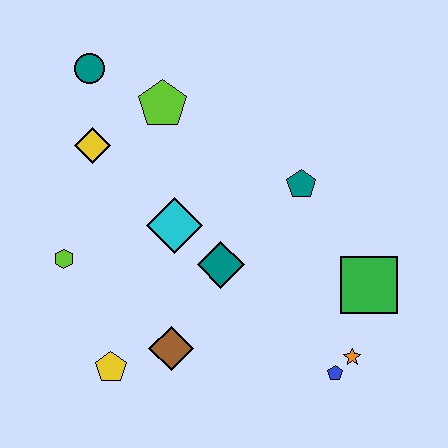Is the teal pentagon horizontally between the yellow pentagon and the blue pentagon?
Yes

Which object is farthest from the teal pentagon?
The yellow pentagon is farthest from the teal pentagon.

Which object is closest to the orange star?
The blue pentagon is closest to the orange star.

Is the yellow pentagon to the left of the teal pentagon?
Yes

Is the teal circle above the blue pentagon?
Yes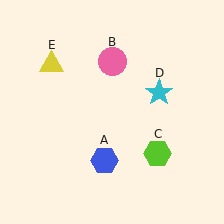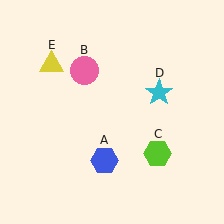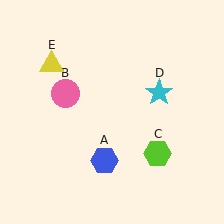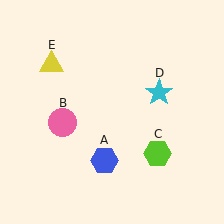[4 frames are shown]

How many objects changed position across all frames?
1 object changed position: pink circle (object B).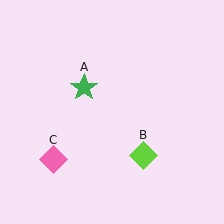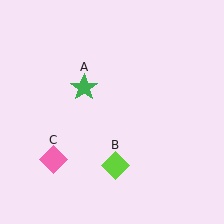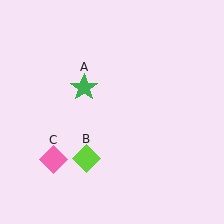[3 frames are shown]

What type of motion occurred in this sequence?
The lime diamond (object B) rotated clockwise around the center of the scene.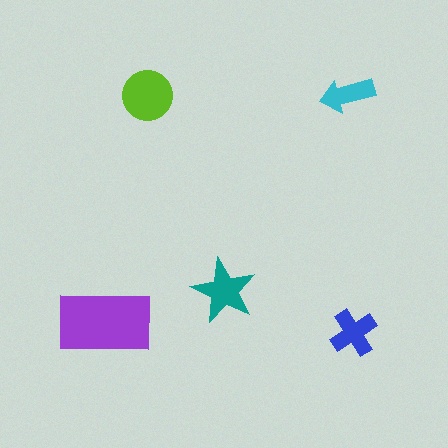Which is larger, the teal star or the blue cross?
The teal star.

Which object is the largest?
The purple rectangle.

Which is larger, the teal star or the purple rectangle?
The purple rectangle.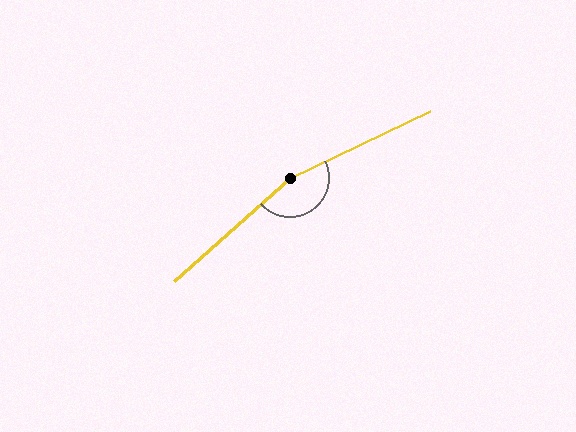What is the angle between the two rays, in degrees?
Approximately 164 degrees.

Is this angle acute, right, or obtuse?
It is obtuse.